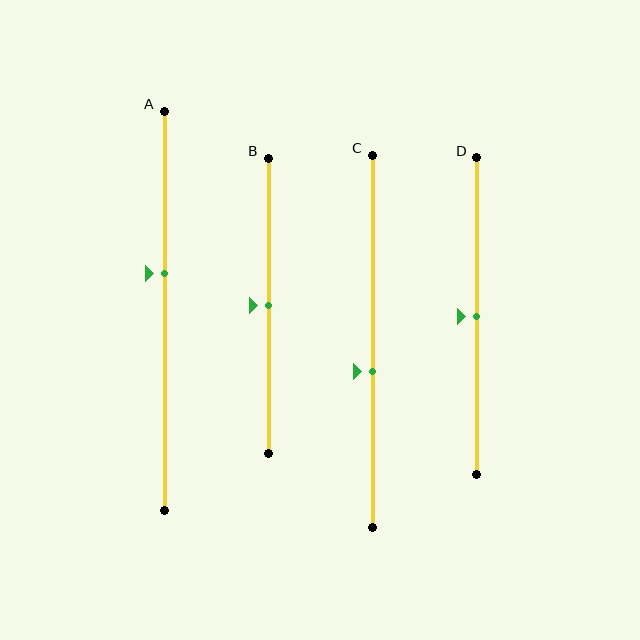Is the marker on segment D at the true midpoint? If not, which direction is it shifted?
Yes, the marker on segment D is at the true midpoint.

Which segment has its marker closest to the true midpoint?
Segment B has its marker closest to the true midpoint.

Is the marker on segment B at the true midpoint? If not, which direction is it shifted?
Yes, the marker on segment B is at the true midpoint.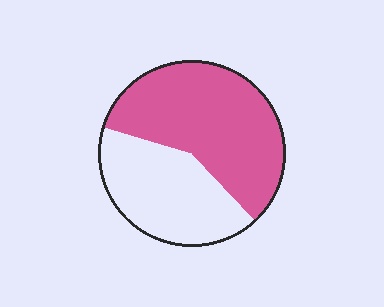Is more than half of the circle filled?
Yes.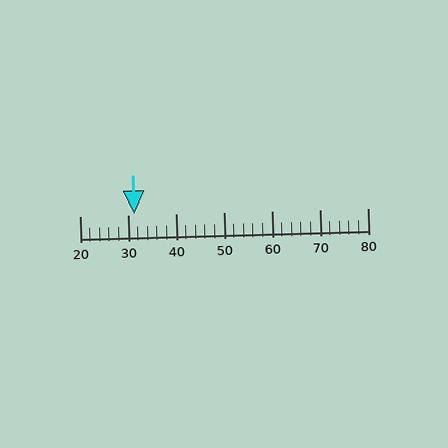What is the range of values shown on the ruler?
The ruler shows values from 20 to 80.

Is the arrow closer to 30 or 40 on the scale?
The arrow is closer to 30.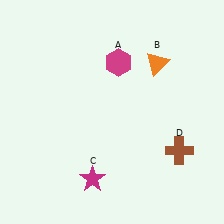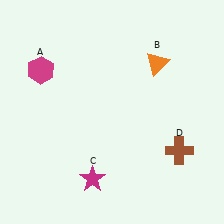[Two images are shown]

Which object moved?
The magenta hexagon (A) moved left.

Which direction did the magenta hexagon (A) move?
The magenta hexagon (A) moved left.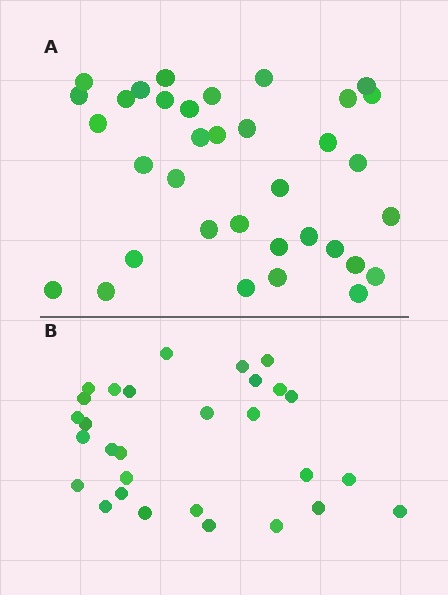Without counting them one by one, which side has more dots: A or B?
Region A (the top region) has more dots.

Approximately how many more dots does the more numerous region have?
Region A has about 6 more dots than region B.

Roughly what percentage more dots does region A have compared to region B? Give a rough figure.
About 20% more.